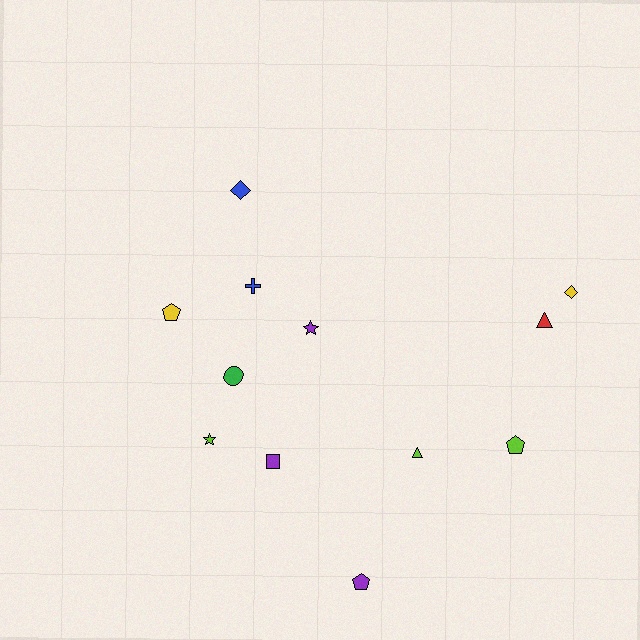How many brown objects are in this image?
There are no brown objects.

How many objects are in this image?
There are 12 objects.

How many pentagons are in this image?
There are 3 pentagons.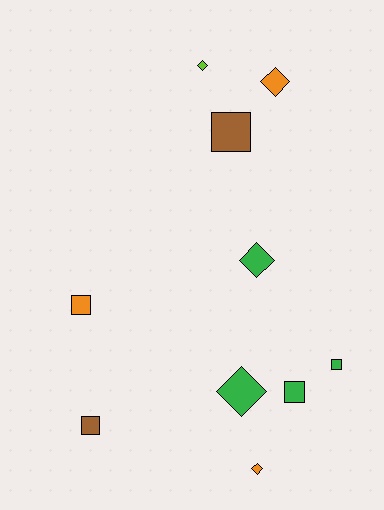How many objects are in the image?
There are 10 objects.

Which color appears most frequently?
Green, with 4 objects.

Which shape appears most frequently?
Diamond, with 5 objects.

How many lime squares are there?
There are no lime squares.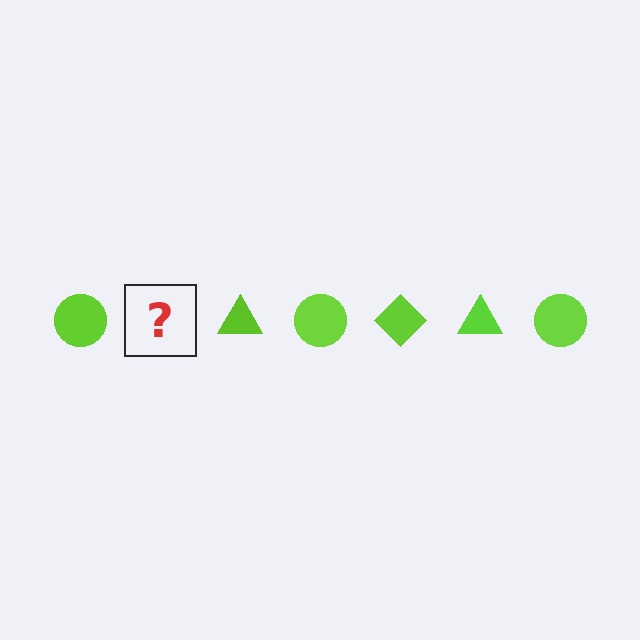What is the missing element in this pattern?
The missing element is a lime diamond.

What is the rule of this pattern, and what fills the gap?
The rule is that the pattern cycles through circle, diamond, triangle shapes in lime. The gap should be filled with a lime diamond.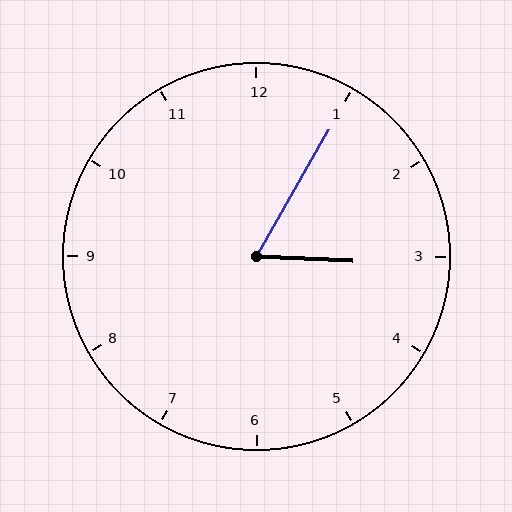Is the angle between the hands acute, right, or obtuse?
It is acute.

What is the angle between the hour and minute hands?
Approximately 62 degrees.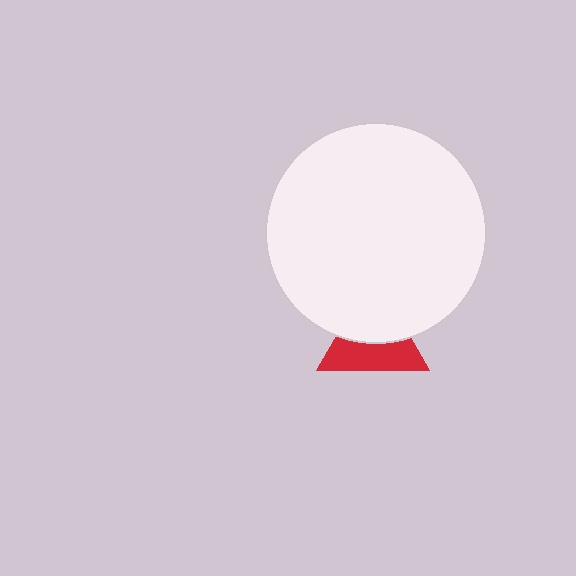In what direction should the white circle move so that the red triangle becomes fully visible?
The white circle should move up. That is the shortest direction to clear the overlap and leave the red triangle fully visible.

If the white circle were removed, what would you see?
You would see the complete red triangle.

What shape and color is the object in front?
The object in front is a white circle.